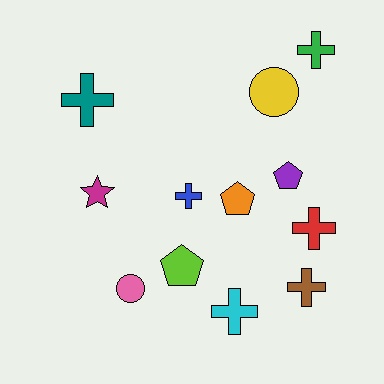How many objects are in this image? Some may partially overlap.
There are 12 objects.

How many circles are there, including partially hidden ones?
There are 2 circles.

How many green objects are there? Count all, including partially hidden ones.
There is 1 green object.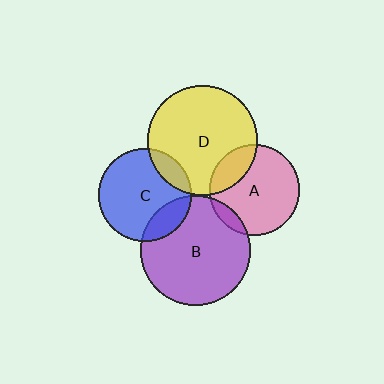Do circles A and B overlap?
Yes.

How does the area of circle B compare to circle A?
Approximately 1.5 times.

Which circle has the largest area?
Circle D (yellow).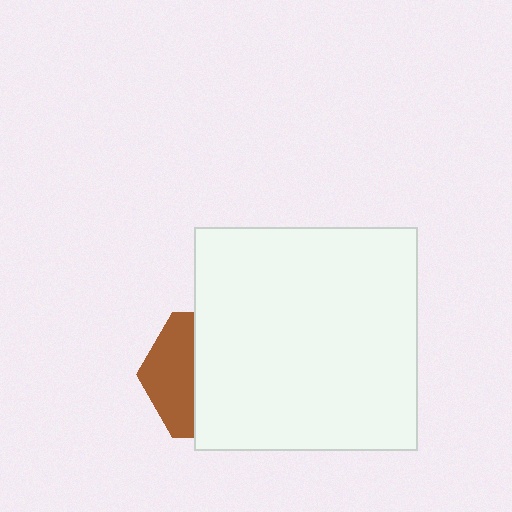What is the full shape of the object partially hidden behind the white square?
The partially hidden object is a brown hexagon.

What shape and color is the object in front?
The object in front is a white square.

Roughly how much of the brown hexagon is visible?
A small part of it is visible (roughly 36%).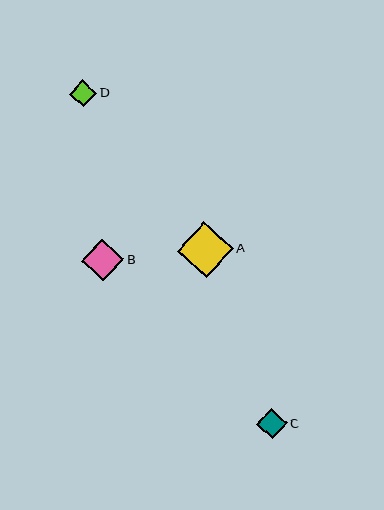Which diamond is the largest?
Diamond A is the largest with a size of approximately 56 pixels.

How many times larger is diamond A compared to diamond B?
Diamond A is approximately 1.3 times the size of diamond B.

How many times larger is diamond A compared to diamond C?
Diamond A is approximately 1.8 times the size of diamond C.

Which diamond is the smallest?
Diamond D is the smallest with a size of approximately 27 pixels.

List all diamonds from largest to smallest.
From largest to smallest: A, B, C, D.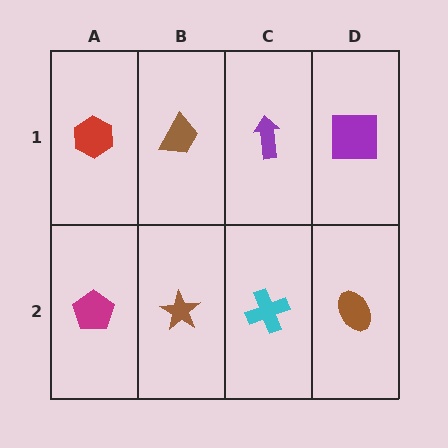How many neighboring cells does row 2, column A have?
2.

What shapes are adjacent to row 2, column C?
A purple arrow (row 1, column C), a brown star (row 2, column B), a brown ellipse (row 2, column D).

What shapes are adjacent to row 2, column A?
A red hexagon (row 1, column A), a brown star (row 2, column B).